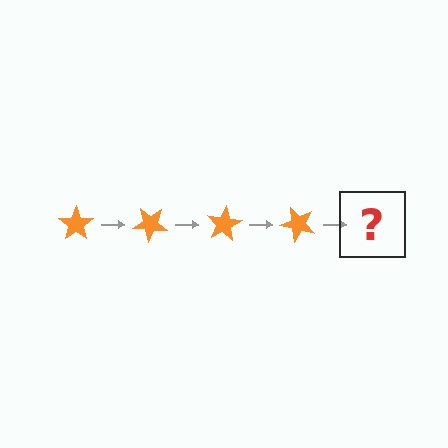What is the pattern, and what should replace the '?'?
The pattern is that the star rotates 40 degrees each step. The '?' should be an orange star rotated 160 degrees.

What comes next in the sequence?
The next element should be an orange star rotated 160 degrees.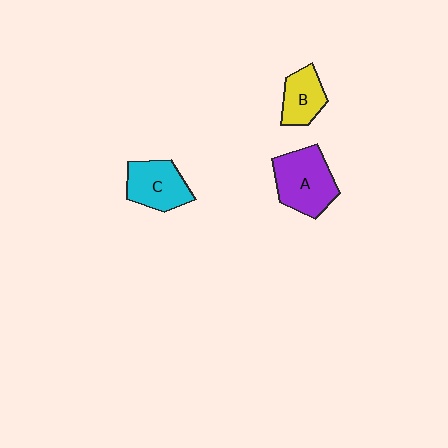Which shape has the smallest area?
Shape B (yellow).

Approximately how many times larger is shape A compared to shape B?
Approximately 1.6 times.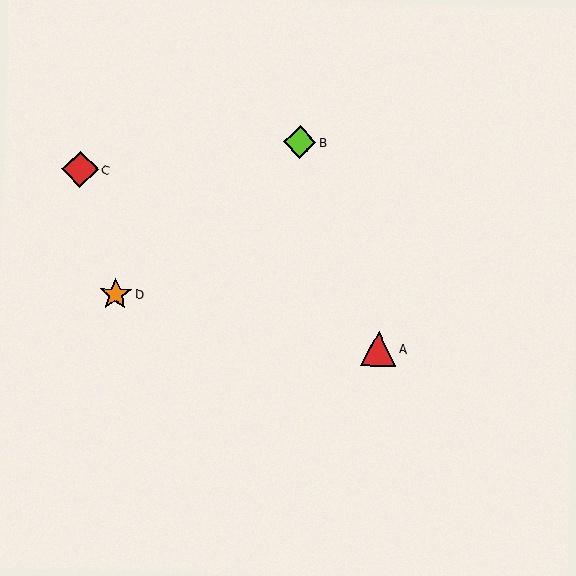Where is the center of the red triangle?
The center of the red triangle is at (378, 348).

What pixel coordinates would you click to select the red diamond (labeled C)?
Click at (80, 169) to select the red diamond C.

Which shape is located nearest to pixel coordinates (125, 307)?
The orange star (labeled D) at (115, 294) is nearest to that location.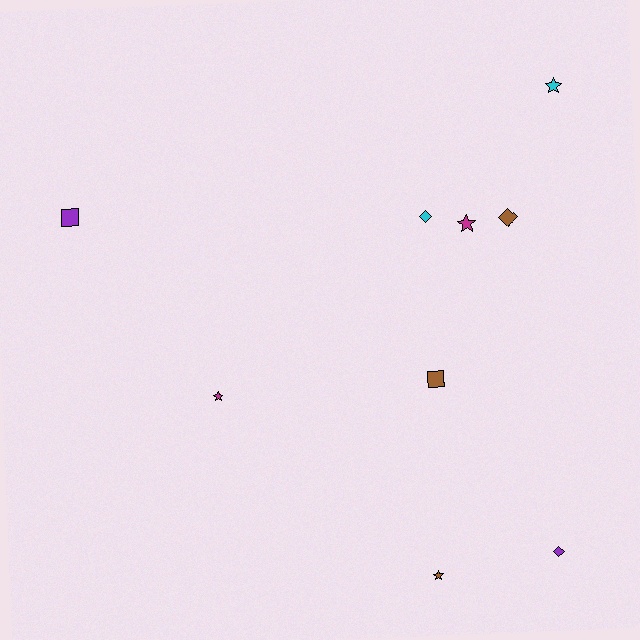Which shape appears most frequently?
Star, with 4 objects.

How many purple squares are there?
There is 1 purple square.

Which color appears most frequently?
Brown, with 3 objects.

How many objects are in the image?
There are 9 objects.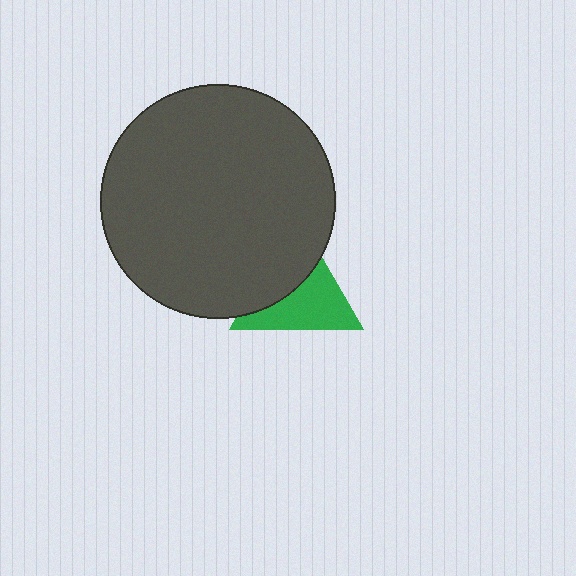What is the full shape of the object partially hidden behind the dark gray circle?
The partially hidden object is a green triangle.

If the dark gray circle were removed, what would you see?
You would see the complete green triangle.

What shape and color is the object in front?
The object in front is a dark gray circle.